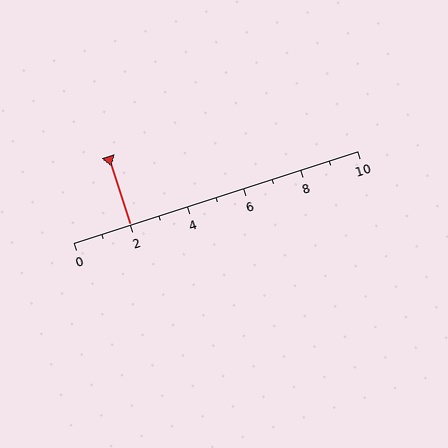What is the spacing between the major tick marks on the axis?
The major ticks are spaced 2 apart.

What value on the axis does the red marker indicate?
The marker indicates approximately 2.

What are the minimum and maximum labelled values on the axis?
The axis runs from 0 to 10.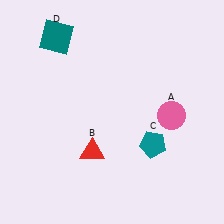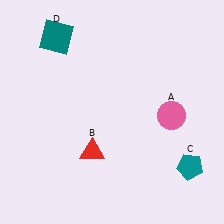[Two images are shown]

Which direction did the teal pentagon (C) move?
The teal pentagon (C) moved right.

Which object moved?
The teal pentagon (C) moved right.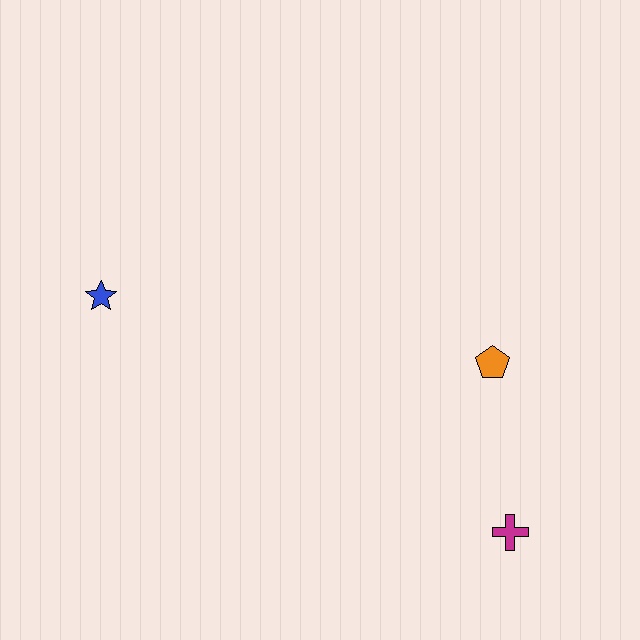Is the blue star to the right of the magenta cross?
No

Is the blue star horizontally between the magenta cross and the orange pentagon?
No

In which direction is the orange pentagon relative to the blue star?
The orange pentagon is to the right of the blue star.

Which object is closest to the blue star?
The orange pentagon is closest to the blue star.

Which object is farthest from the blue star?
The magenta cross is farthest from the blue star.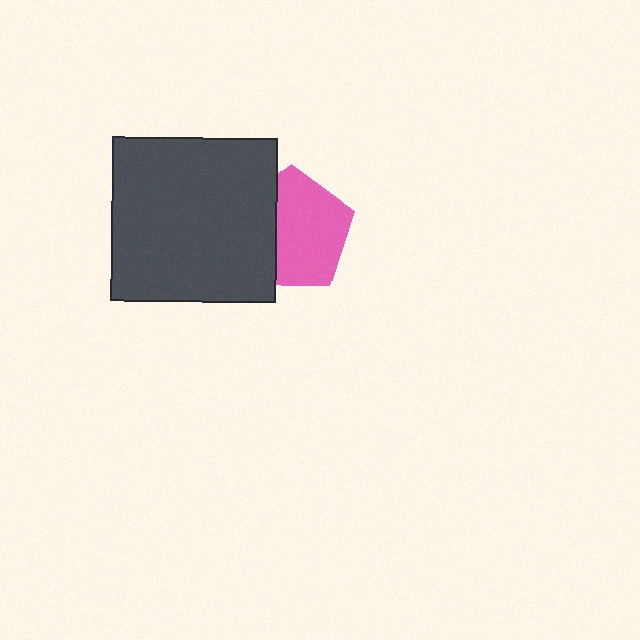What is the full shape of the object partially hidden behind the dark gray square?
The partially hidden object is a pink pentagon.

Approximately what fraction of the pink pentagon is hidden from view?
Roughly 34% of the pink pentagon is hidden behind the dark gray square.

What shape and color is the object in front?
The object in front is a dark gray square.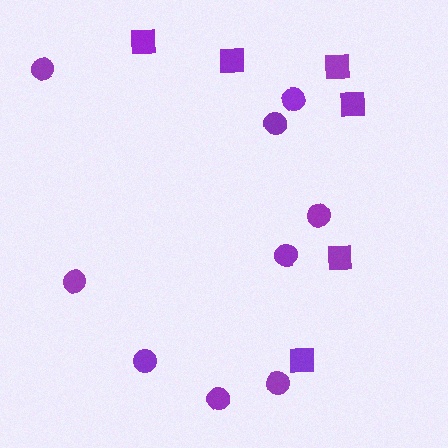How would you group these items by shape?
There are 2 groups: one group of circles (9) and one group of squares (6).